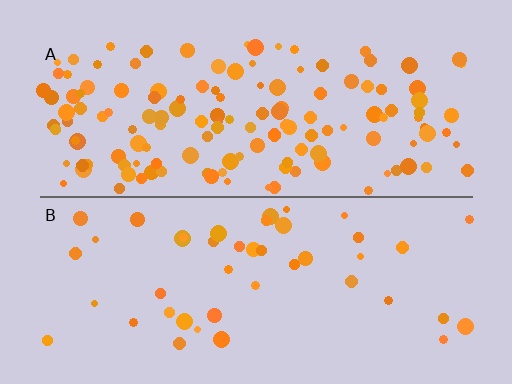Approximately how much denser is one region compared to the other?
Approximately 3.1× — region A over region B.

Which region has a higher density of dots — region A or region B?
A (the top).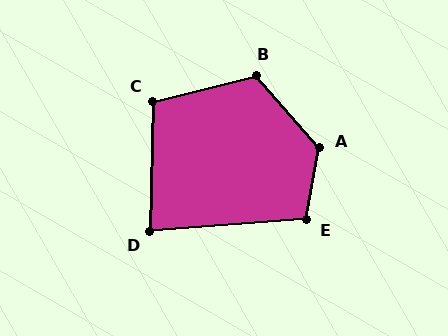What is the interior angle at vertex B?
Approximately 118 degrees (obtuse).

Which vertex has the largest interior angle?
A, at approximately 129 degrees.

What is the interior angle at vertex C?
Approximately 105 degrees (obtuse).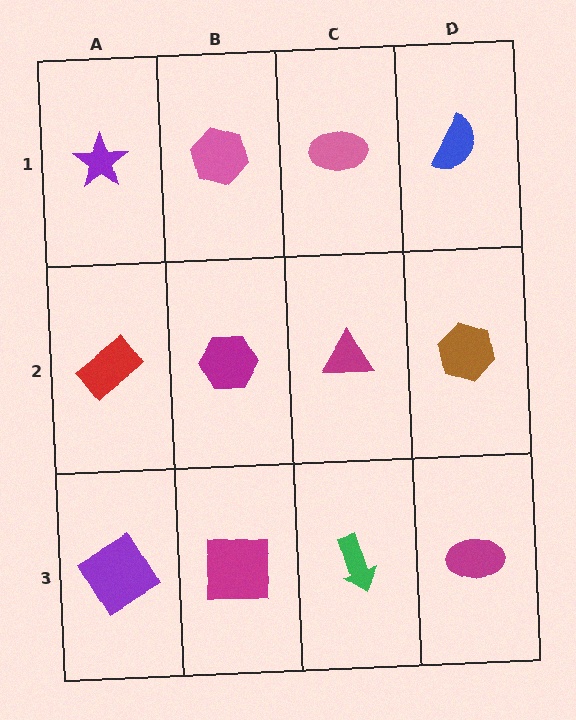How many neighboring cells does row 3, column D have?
2.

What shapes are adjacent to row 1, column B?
A magenta hexagon (row 2, column B), a purple star (row 1, column A), a pink ellipse (row 1, column C).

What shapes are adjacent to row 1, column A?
A red rectangle (row 2, column A), a pink hexagon (row 1, column B).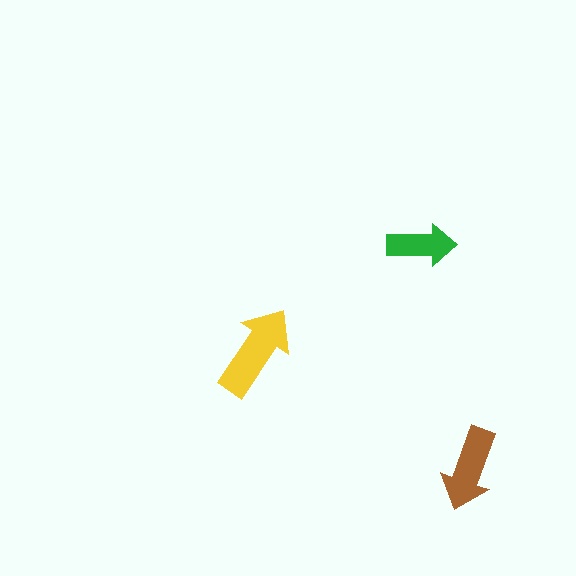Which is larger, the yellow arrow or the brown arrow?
The yellow one.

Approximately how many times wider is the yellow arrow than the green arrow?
About 1.5 times wider.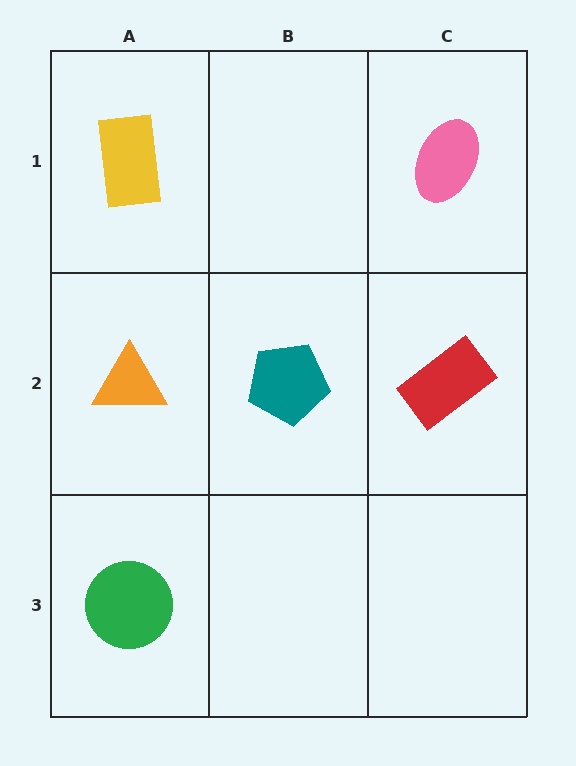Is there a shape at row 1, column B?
No, that cell is empty.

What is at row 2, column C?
A red rectangle.